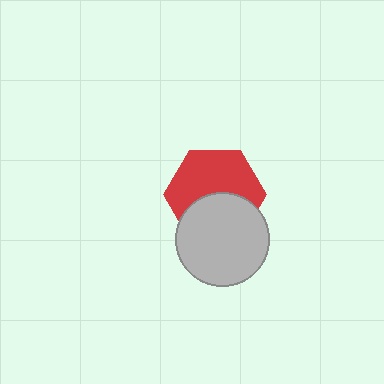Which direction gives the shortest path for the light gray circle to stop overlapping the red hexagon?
Moving down gives the shortest separation.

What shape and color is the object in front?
The object in front is a light gray circle.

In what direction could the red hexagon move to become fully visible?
The red hexagon could move up. That would shift it out from behind the light gray circle entirely.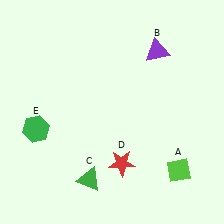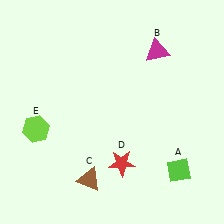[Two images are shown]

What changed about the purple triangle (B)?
In Image 1, B is purple. In Image 2, it changed to magenta.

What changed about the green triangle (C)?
In Image 1, C is green. In Image 2, it changed to brown.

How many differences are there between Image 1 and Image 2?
There are 3 differences between the two images.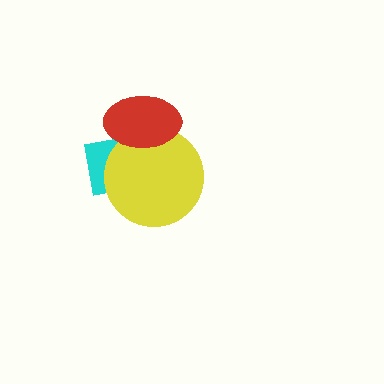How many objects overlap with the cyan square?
2 objects overlap with the cyan square.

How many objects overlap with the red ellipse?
2 objects overlap with the red ellipse.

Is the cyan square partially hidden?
Yes, it is partially covered by another shape.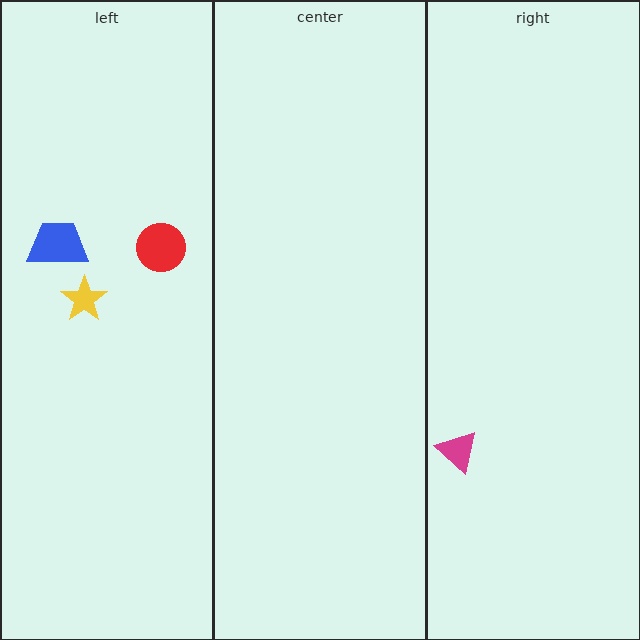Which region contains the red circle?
The left region.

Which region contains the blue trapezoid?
The left region.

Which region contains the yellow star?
The left region.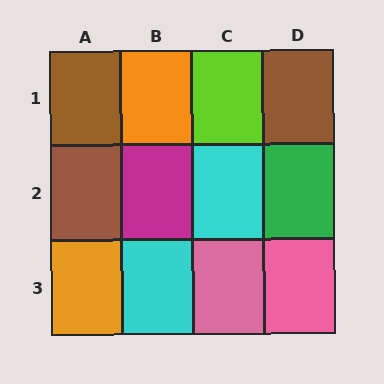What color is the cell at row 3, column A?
Orange.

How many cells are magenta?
1 cell is magenta.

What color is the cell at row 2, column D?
Green.